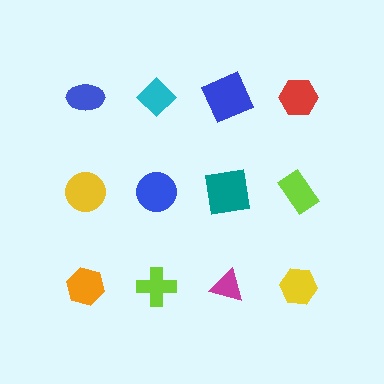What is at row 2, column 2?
A blue circle.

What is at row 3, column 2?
A lime cross.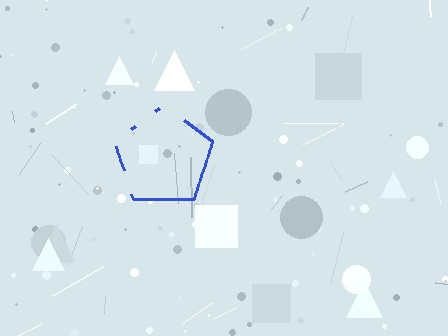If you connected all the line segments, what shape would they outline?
They would outline a pentagon.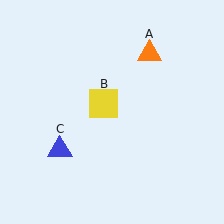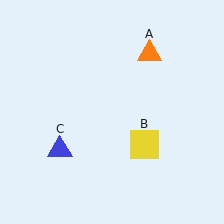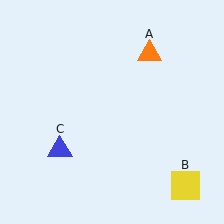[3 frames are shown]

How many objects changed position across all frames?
1 object changed position: yellow square (object B).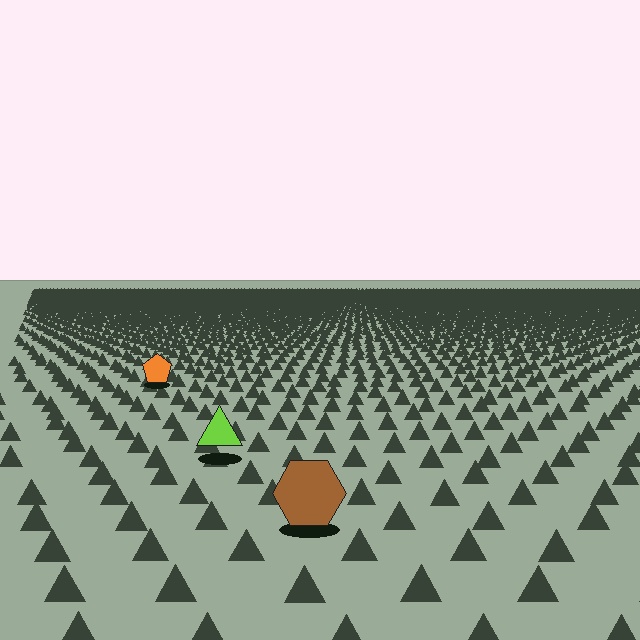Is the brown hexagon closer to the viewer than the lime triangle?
Yes. The brown hexagon is closer — you can tell from the texture gradient: the ground texture is coarser near it.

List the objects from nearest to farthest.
From nearest to farthest: the brown hexagon, the lime triangle, the orange pentagon.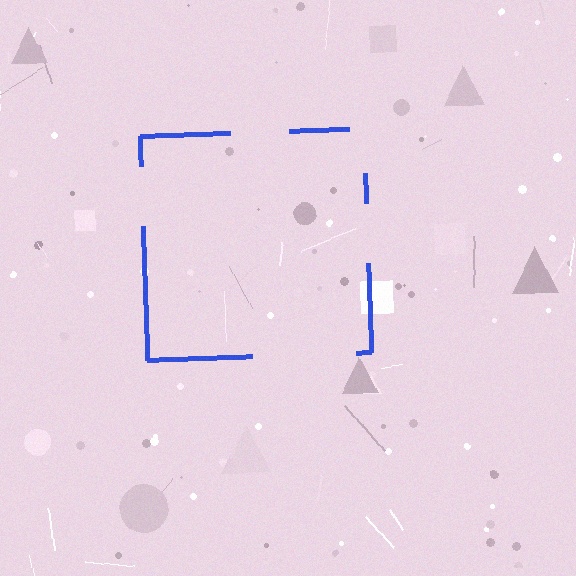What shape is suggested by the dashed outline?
The dashed outline suggests a square.